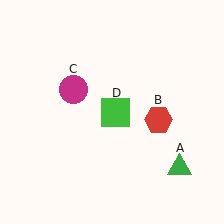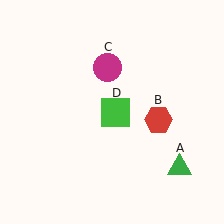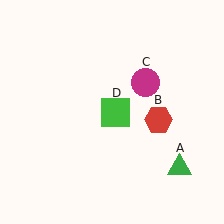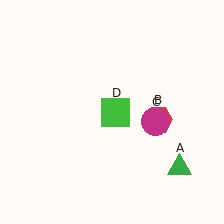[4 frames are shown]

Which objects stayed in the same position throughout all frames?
Green triangle (object A) and red hexagon (object B) and green square (object D) remained stationary.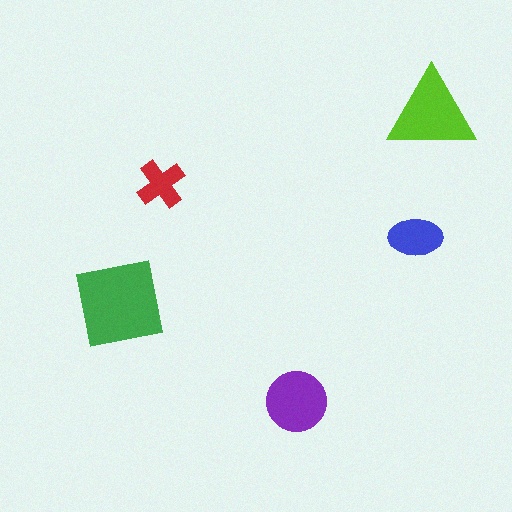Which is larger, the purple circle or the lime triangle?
The lime triangle.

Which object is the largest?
The green square.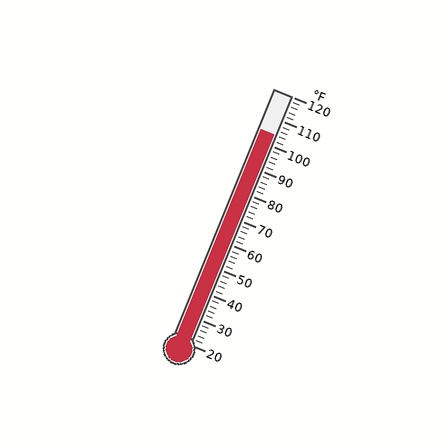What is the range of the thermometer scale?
The thermometer scale ranges from 20°F to 120°F.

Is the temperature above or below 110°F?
The temperature is below 110°F.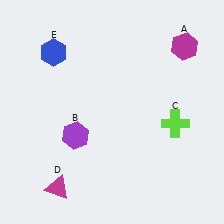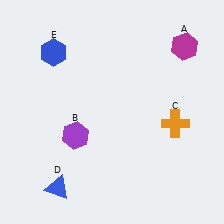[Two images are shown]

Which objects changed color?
C changed from lime to orange. D changed from magenta to blue.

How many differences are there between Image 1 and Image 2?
There are 2 differences between the two images.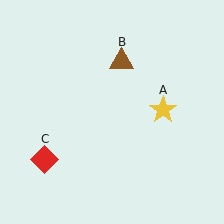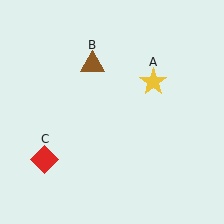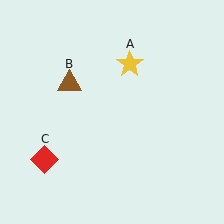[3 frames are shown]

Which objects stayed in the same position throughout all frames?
Red diamond (object C) remained stationary.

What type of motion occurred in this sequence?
The yellow star (object A), brown triangle (object B) rotated counterclockwise around the center of the scene.